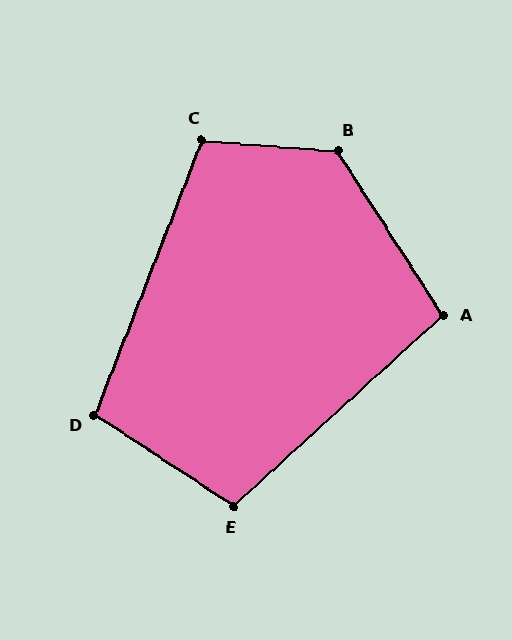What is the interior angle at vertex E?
Approximately 105 degrees (obtuse).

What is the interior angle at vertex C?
Approximately 107 degrees (obtuse).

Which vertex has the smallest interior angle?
A, at approximately 100 degrees.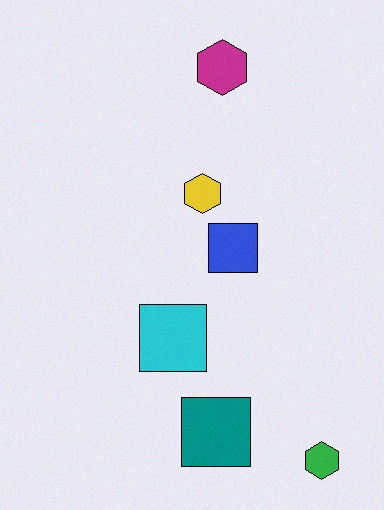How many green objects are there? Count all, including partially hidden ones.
There is 1 green object.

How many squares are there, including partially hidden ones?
There are 3 squares.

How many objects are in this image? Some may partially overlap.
There are 6 objects.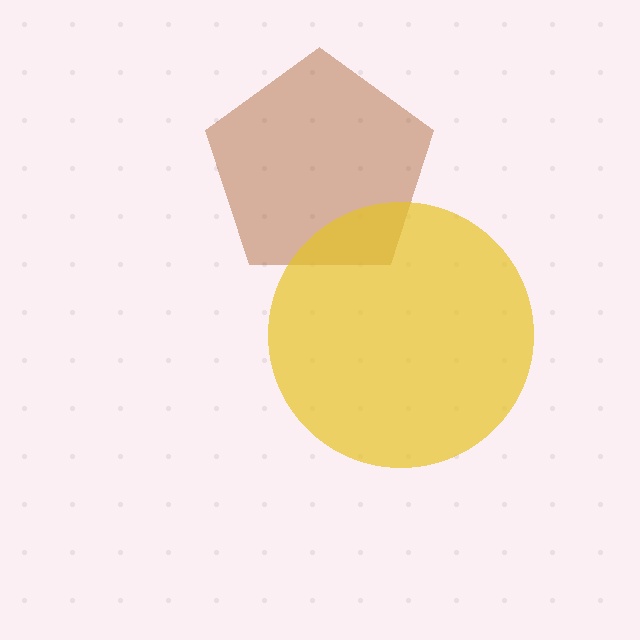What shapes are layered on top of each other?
The layered shapes are: a brown pentagon, a yellow circle.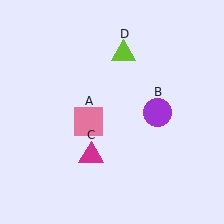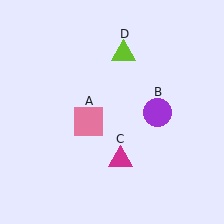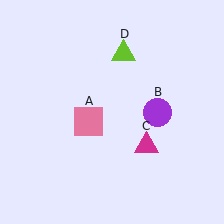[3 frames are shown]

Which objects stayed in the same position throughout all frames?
Pink square (object A) and purple circle (object B) and lime triangle (object D) remained stationary.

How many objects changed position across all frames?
1 object changed position: magenta triangle (object C).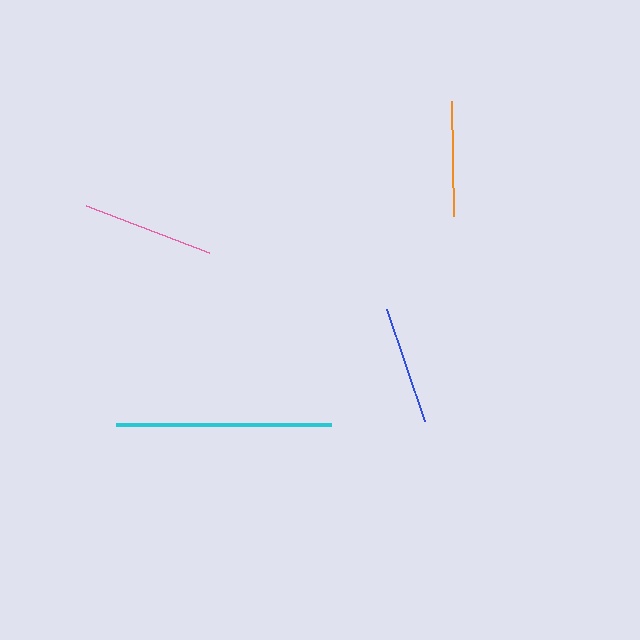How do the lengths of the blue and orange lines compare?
The blue and orange lines are approximately the same length.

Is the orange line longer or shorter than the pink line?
The pink line is longer than the orange line.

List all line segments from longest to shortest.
From longest to shortest: cyan, pink, blue, orange.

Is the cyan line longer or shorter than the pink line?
The cyan line is longer than the pink line.